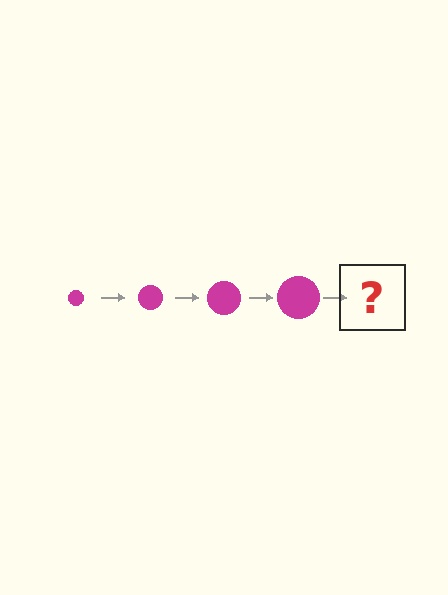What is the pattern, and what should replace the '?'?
The pattern is that the circle gets progressively larger each step. The '?' should be a magenta circle, larger than the previous one.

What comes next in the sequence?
The next element should be a magenta circle, larger than the previous one.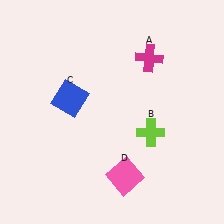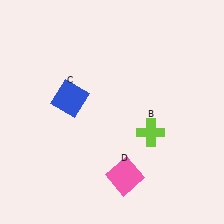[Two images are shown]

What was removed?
The magenta cross (A) was removed in Image 2.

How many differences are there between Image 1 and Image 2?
There is 1 difference between the two images.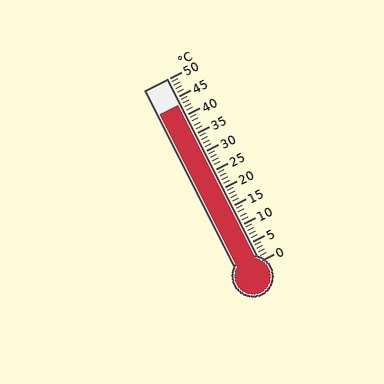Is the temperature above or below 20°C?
The temperature is above 20°C.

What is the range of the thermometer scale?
The thermometer scale ranges from 0°C to 50°C.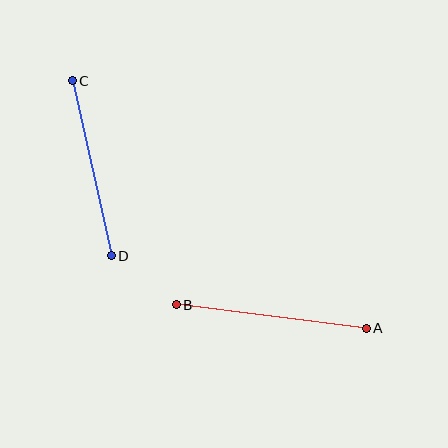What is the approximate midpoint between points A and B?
The midpoint is at approximately (271, 317) pixels.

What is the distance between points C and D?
The distance is approximately 179 pixels.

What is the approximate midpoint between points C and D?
The midpoint is at approximately (92, 168) pixels.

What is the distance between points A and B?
The distance is approximately 191 pixels.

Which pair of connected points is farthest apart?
Points A and B are farthest apart.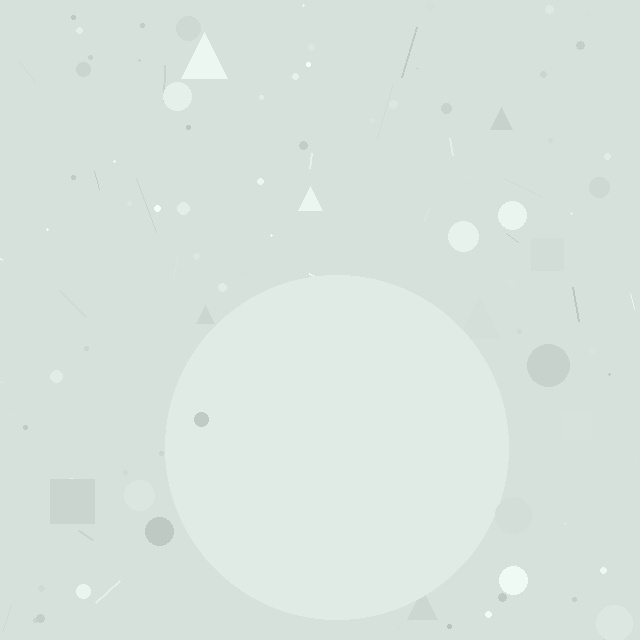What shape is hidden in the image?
A circle is hidden in the image.